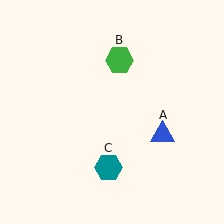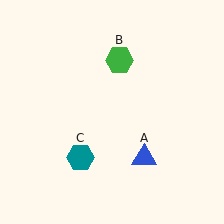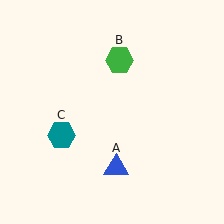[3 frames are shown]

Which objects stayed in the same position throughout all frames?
Green hexagon (object B) remained stationary.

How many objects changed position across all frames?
2 objects changed position: blue triangle (object A), teal hexagon (object C).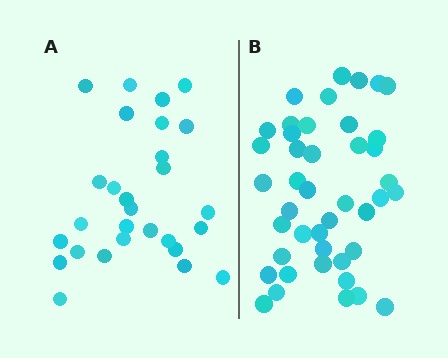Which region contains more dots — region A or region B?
Region B (the right region) has more dots.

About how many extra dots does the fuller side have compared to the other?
Region B has approximately 15 more dots than region A.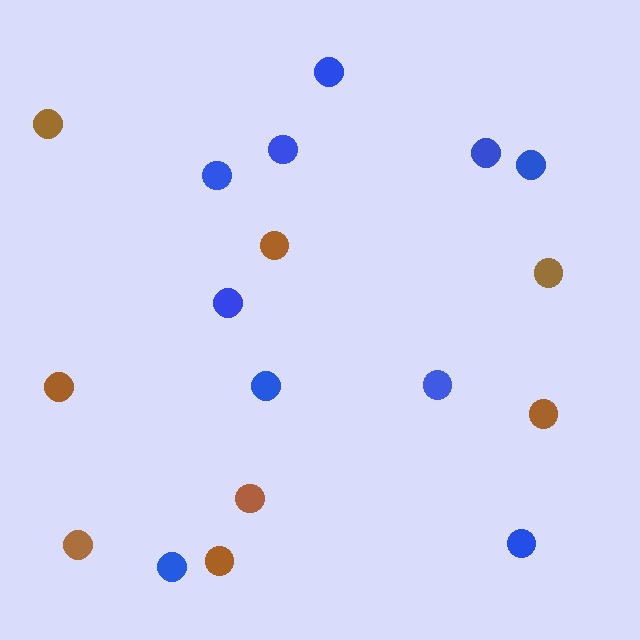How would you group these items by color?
There are 2 groups: one group of brown circles (8) and one group of blue circles (10).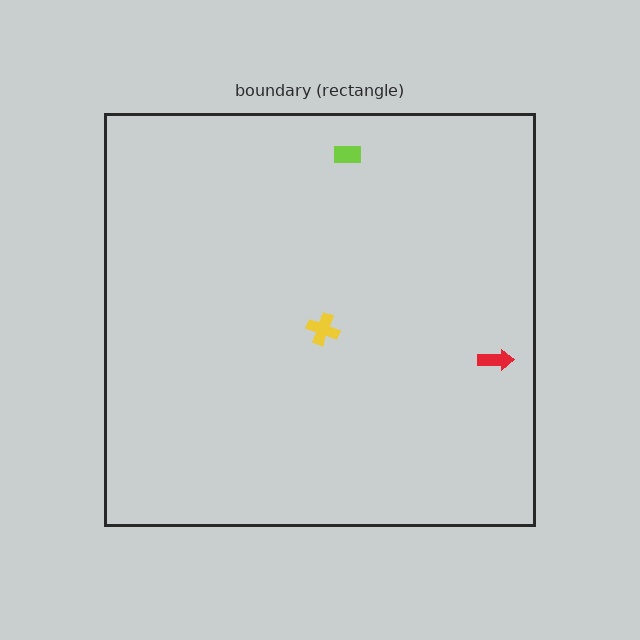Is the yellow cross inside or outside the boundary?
Inside.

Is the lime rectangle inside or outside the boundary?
Inside.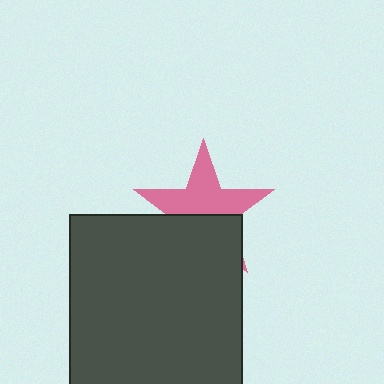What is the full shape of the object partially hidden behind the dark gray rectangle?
The partially hidden object is a pink star.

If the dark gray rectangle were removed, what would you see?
You would see the complete pink star.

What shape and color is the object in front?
The object in front is a dark gray rectangle.